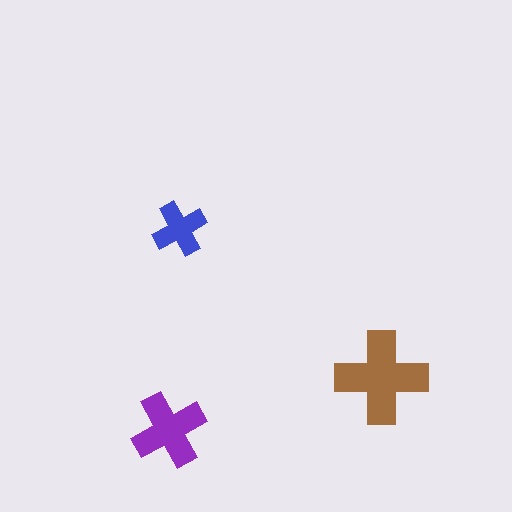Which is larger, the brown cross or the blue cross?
The brown one.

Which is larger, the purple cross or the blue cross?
The purple one.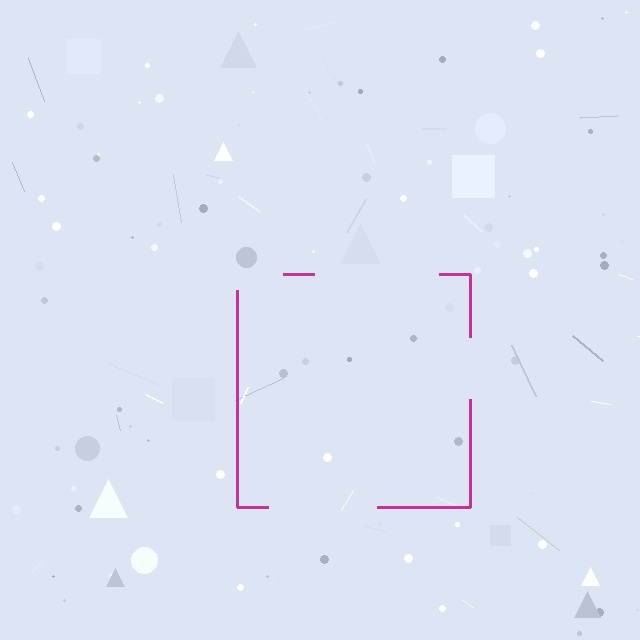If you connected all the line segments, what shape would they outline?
They would outline a square.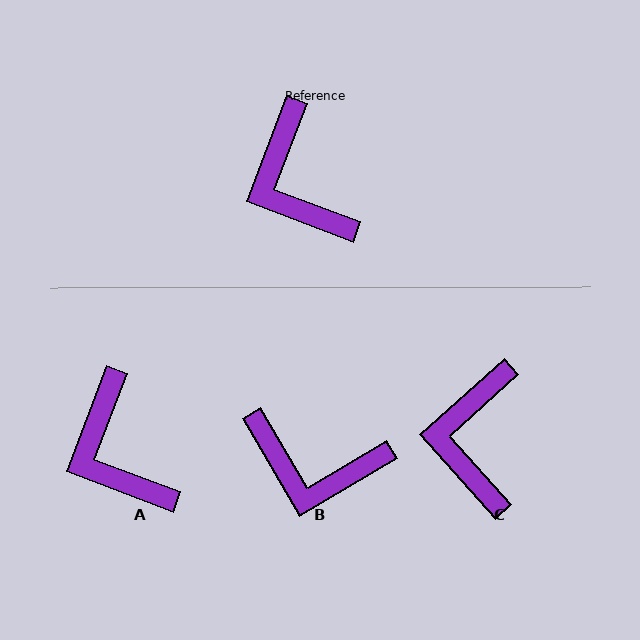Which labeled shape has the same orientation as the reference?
A.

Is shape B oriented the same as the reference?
No, it is off by about 51 degrees.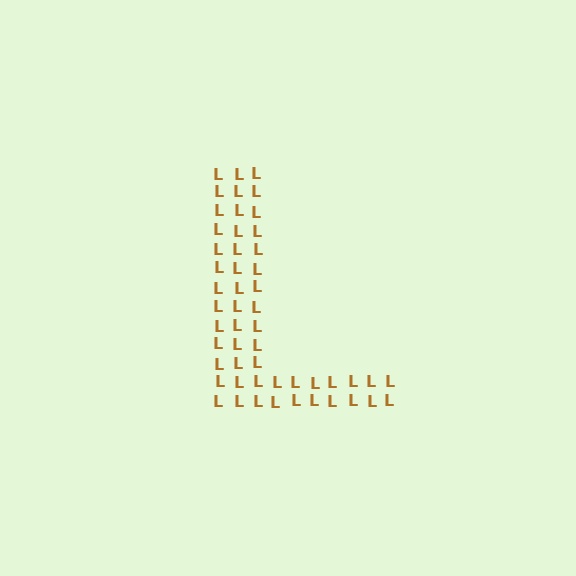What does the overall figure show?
The overall figure shows the letter L.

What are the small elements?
The small elements are letter L's.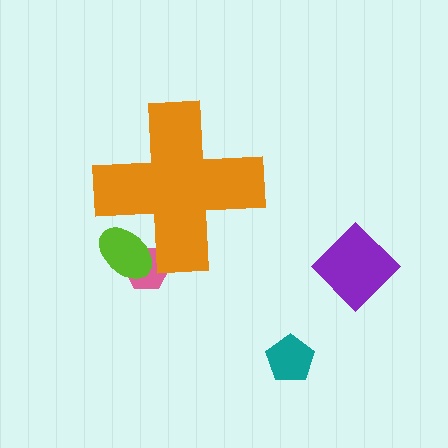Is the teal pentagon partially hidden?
No, the teal pentagon is fully visible.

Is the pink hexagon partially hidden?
Yes, the pink hexagon is partially hidden behind the orange cross.